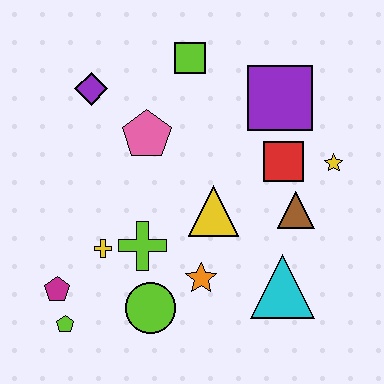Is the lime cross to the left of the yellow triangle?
Yes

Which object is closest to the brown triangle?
The red square is closest to the brown triangle.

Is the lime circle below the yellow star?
Yes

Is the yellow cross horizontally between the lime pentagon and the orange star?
Yes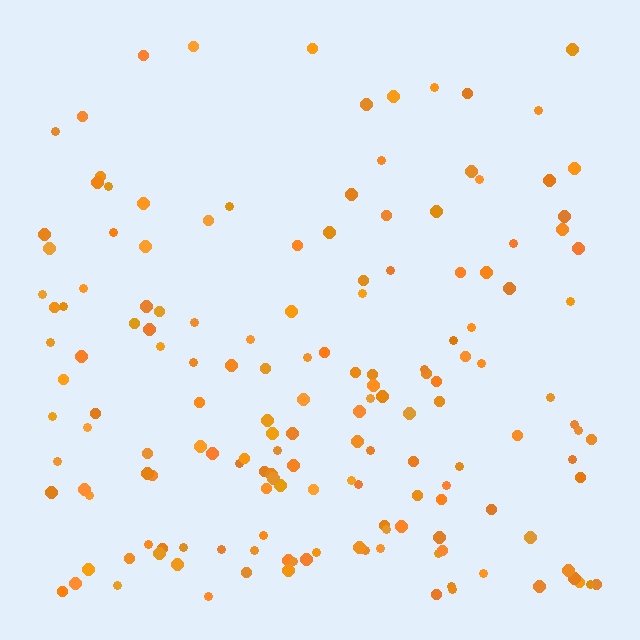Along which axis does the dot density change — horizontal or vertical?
Vertical.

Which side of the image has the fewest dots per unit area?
The top.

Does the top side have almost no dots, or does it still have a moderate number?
Still a moderate number, just noticeably fewer than the bottom.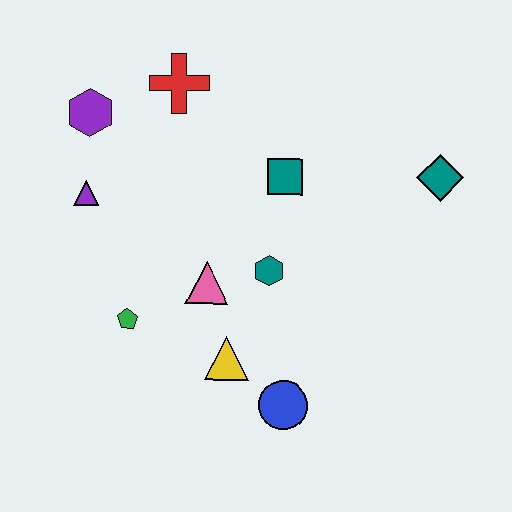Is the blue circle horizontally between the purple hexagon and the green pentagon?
No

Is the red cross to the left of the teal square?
Yes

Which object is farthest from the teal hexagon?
The purple hexagon is farthest from the teal hexagon.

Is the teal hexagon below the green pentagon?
No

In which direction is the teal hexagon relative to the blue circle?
The teal hexagon is above the blue circle.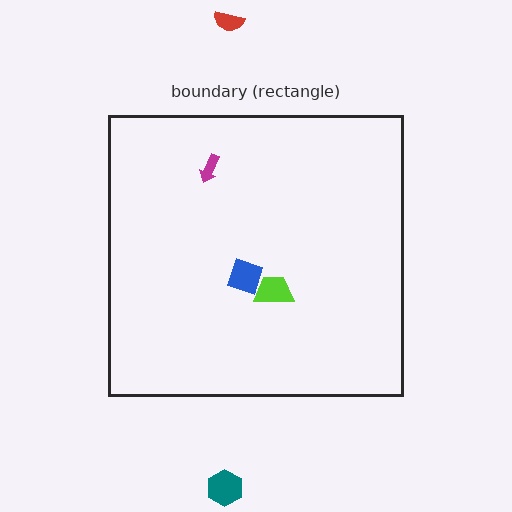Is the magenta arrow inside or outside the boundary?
Inside.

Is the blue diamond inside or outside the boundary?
Inside.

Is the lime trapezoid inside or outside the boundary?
Inside.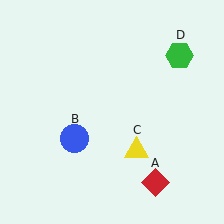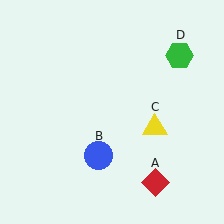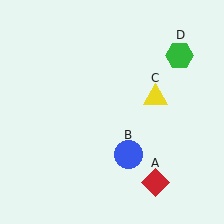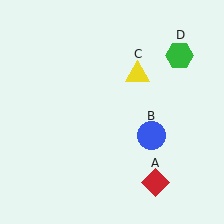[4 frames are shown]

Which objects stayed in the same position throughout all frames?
Red diamond (object A) and green hexagon (object D) remained stationary.